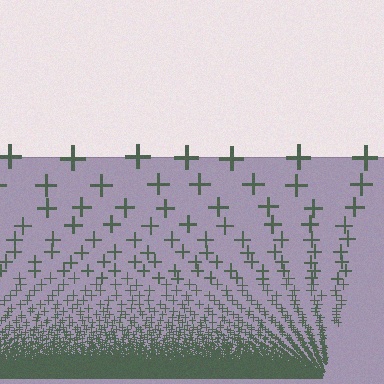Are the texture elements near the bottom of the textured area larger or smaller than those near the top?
Smaller. The gradient is inverted — elements near the bottom are smaller and denser.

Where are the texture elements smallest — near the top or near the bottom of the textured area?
Near the bottom.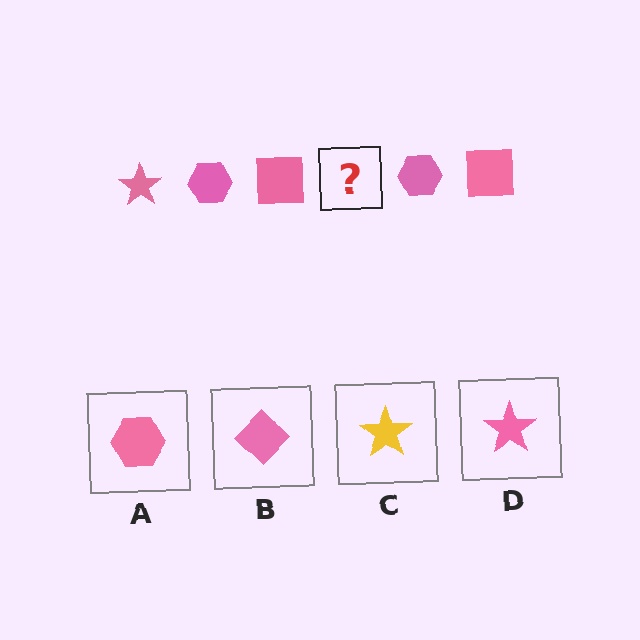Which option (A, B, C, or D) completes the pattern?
D.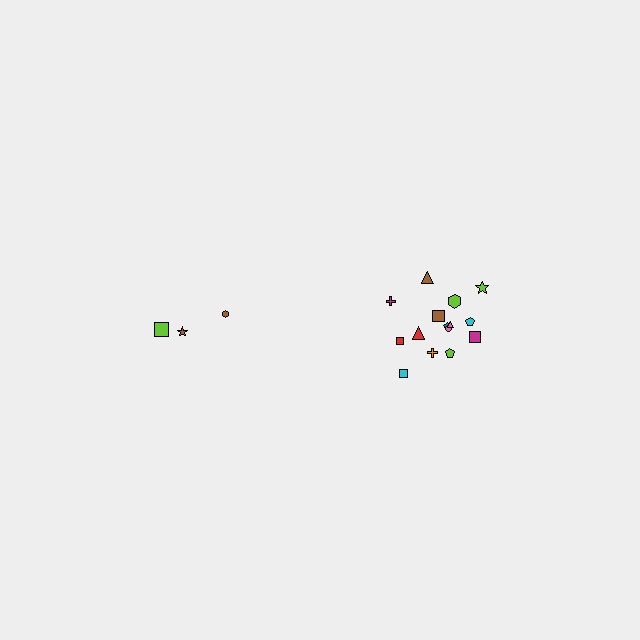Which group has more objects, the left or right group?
The right group.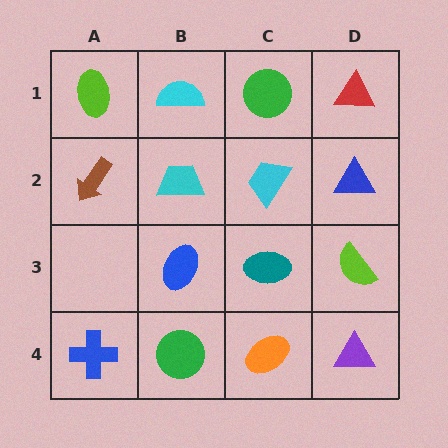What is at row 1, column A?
A lime ellipse.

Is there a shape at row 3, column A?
No, that cell is empty.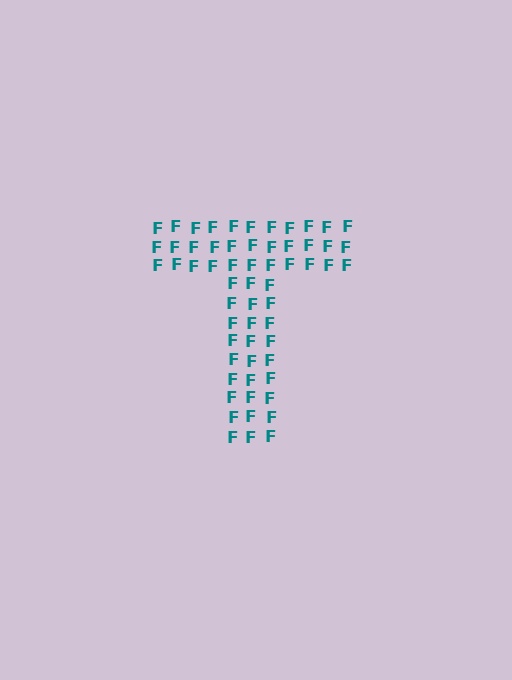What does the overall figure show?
The overall figure shows the letter T.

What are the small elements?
The small elements are letter F's.